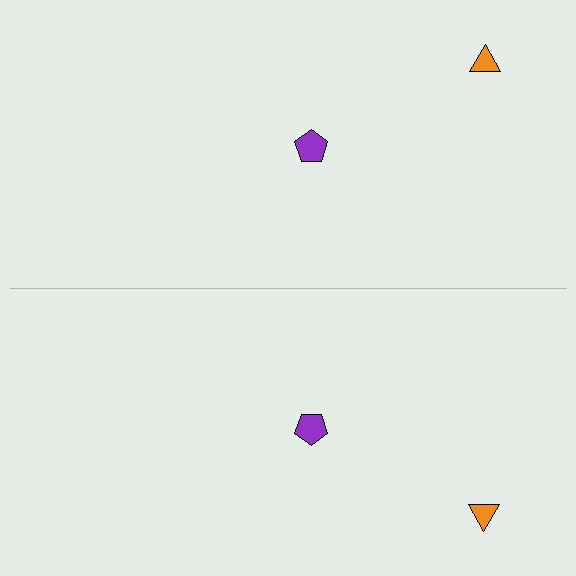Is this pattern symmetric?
Yes, this pattern has bilateral (reflection) symmetry.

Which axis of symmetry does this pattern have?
The pattern has a horizontal axis of symmetry running through the center of the image.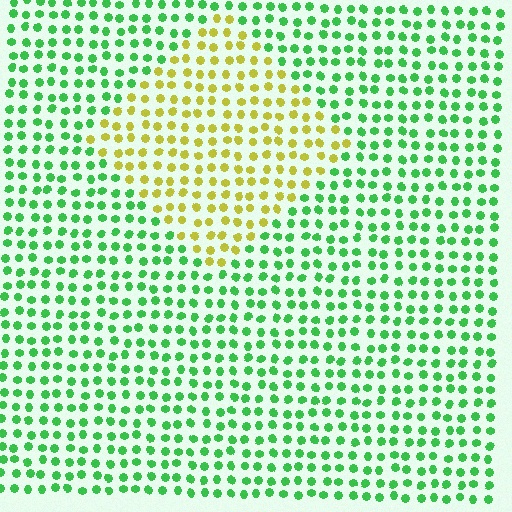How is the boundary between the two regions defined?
The boundary is defined purely by a slight shift in hue (about 65 degrees). Spacing, size, and orientation are identical on both sides.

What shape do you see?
I see a diamond.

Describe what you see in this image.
The image is filled with small green elements in a uniform arrangement. A diamond-shaped region is visible where the elements are tinted to a slightly different hue, forming a subtle color boundary.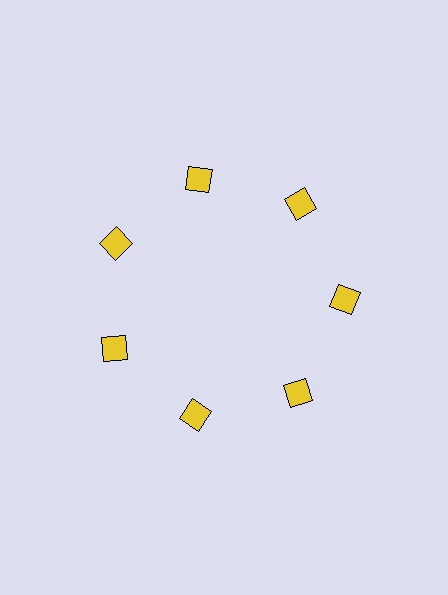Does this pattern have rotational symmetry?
Yes, this pattern has 7-fold rotational symmetry. It looks the same after rotating 51 degrees around the center.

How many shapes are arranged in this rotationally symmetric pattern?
There are 7 shapes, arranged in 7 groups of 1.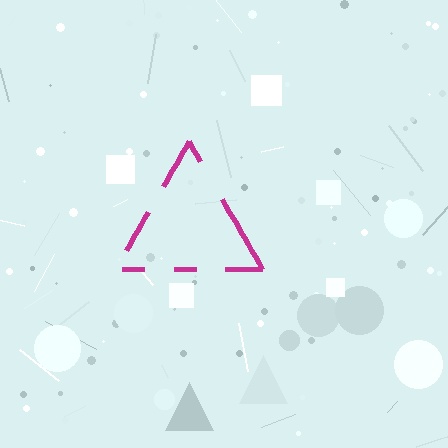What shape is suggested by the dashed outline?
The dashed outline suggests a triangle.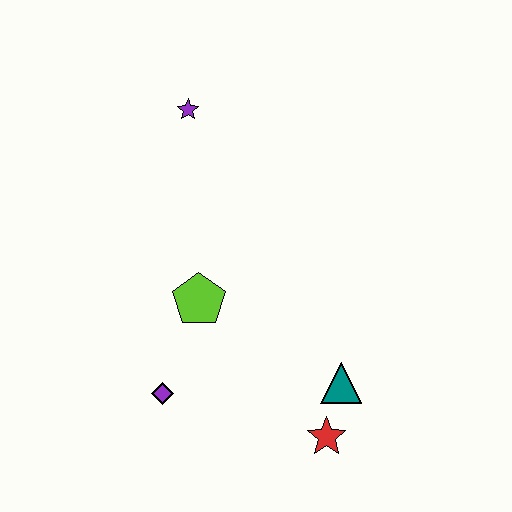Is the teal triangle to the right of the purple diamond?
Yes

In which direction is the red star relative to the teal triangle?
The red star is below the teal triangle.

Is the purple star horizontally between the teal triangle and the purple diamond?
Yes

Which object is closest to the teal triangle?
The red star is closest to the teal triangle.